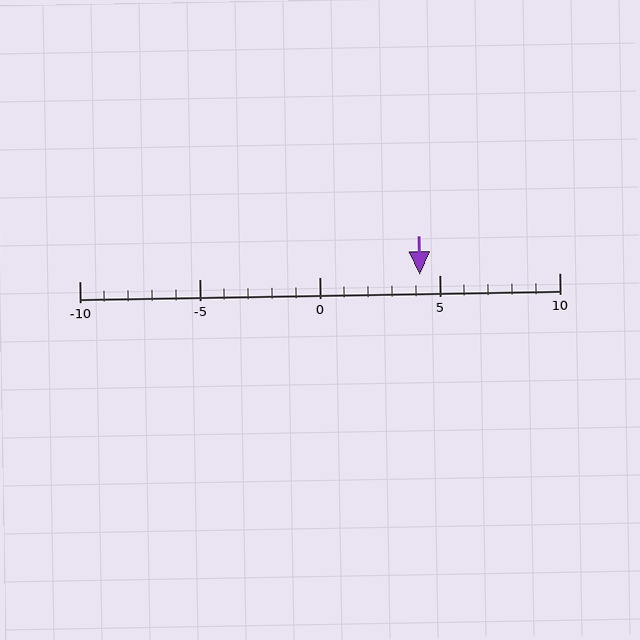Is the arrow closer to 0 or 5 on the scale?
The arrow is closer to 5.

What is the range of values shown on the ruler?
The ruler shows values from -10 to 10.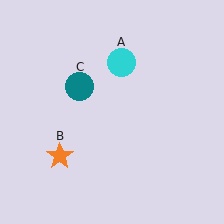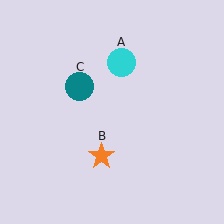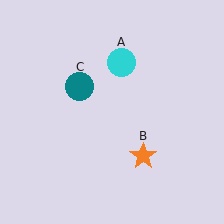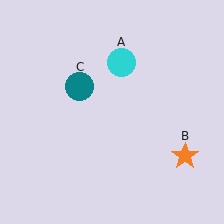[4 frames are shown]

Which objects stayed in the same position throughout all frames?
Cyan circle (object A) and teal circle (object C) remained stationary.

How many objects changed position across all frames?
1 object changed position: orange star (object B).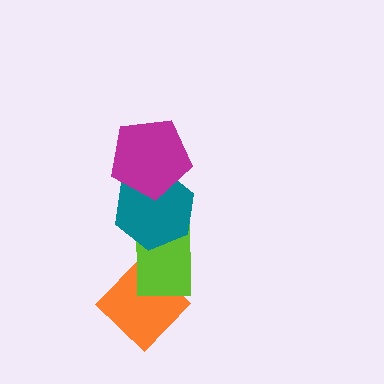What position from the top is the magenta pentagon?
The magenta pentagon is 1st from the top.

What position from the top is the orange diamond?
The orange diamond is 4th from the top.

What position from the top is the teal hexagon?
The teal hexagon is 2nd from the top.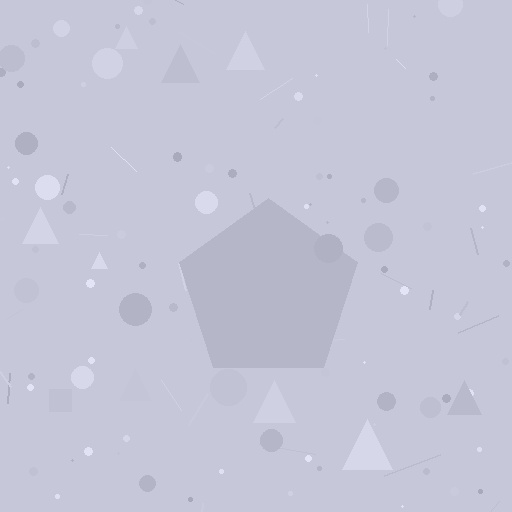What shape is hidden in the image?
A pentagon is hidden in the image.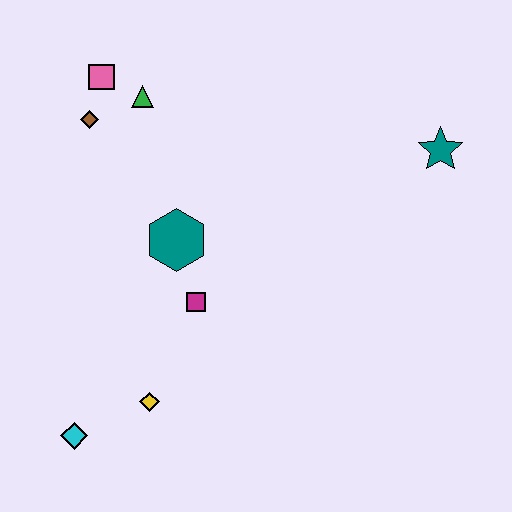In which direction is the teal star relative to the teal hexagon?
The teal star is to the right of the teal hexagon.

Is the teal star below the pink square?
Yes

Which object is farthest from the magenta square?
The teal star is farthest from the magenta square.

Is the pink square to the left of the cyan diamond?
No